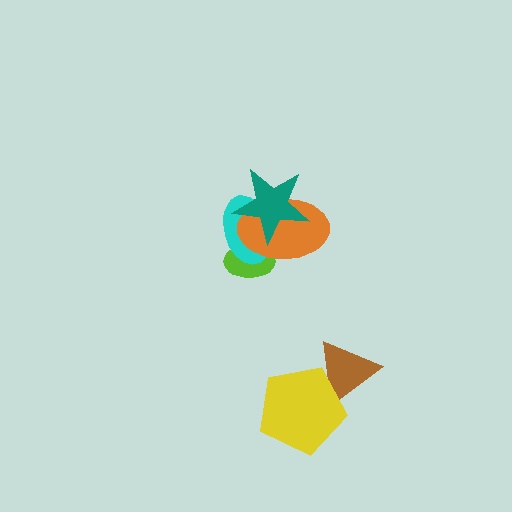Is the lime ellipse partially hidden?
Yes, it is partially covered by another shape.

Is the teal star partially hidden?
No, no other shape covers it.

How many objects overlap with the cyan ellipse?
3 objects overlap with the cyan ellipse.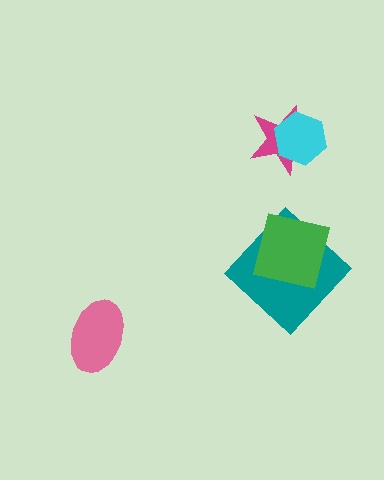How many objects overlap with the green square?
1 object overlaps with the green square.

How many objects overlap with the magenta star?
1 object overlaps with the magenta star.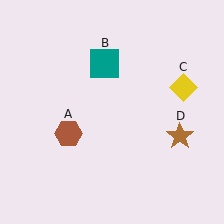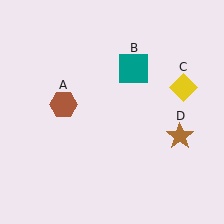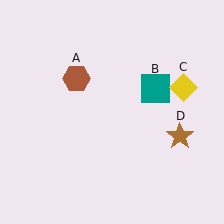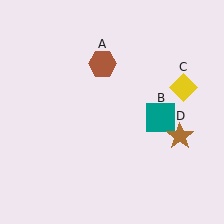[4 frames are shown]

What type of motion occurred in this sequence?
The brown hexagon (object A), teal square (object B) rotated clockwise around the center of the scene.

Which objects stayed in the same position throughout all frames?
Yellow diamond (object C) and brown star (object D) remained stationary.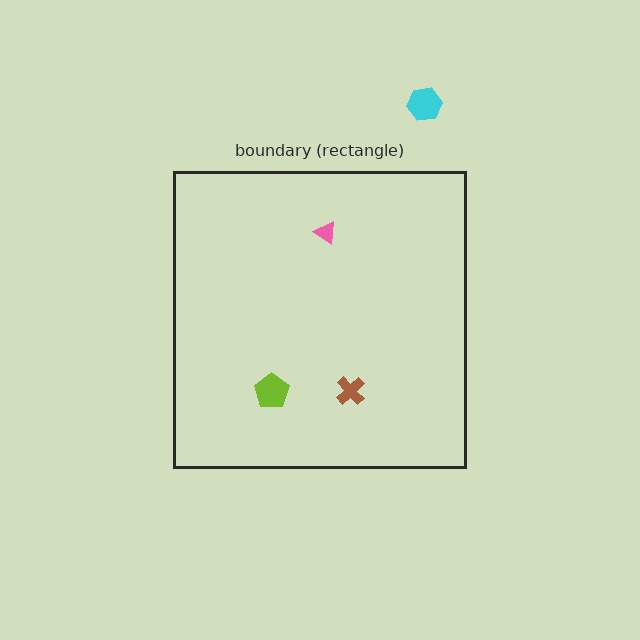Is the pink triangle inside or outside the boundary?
Inside.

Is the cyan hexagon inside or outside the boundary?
Outside.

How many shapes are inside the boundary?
3 inside, 1 outside.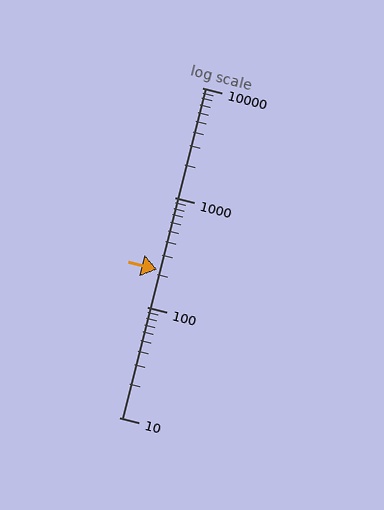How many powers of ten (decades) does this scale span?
The scale spans 3 decades, from 10 to 10000.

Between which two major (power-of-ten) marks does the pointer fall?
The pointer is between 100 and 1000.